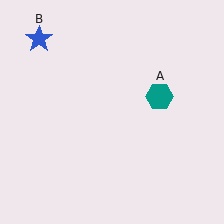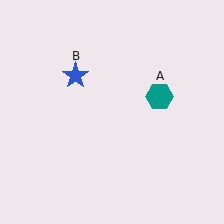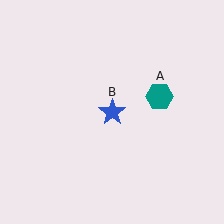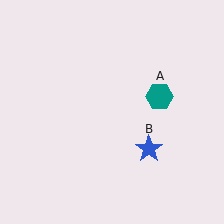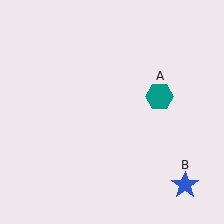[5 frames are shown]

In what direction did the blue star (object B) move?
The blue star (object B) moved down and to the right.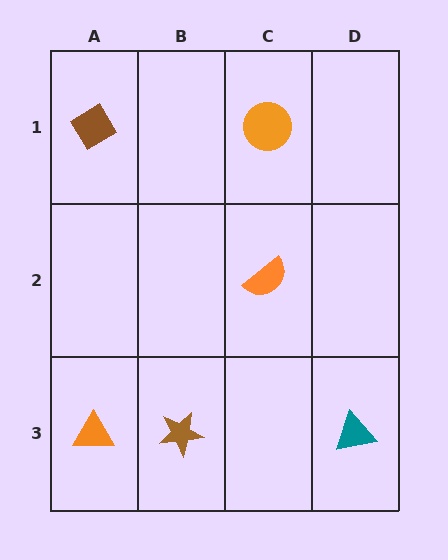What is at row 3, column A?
An orange triangle.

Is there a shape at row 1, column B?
No, that cell is empty.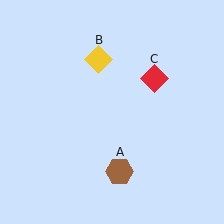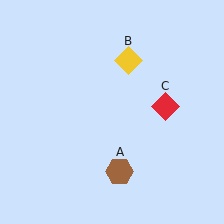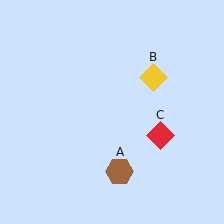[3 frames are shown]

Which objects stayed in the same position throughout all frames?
Brown hexagon (object A) remained stationary.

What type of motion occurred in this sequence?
The yellow diamond (object B), red diamond (object C) rotated clockwise around the center of the scene.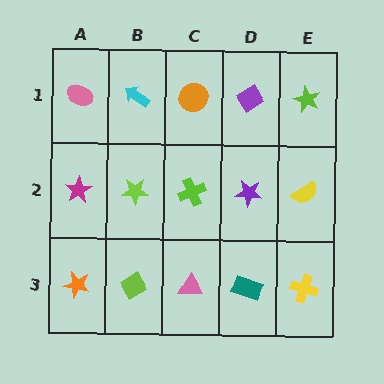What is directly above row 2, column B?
A cyan arrow.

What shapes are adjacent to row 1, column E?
A yellow semicircle (row 2, column E), a purple diamond (row 1, column D).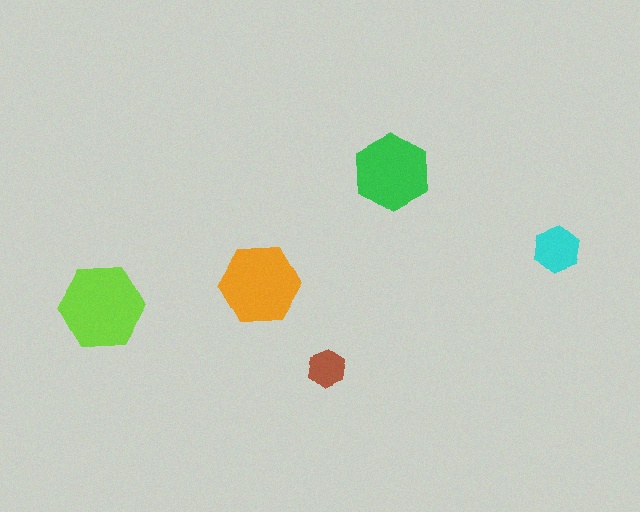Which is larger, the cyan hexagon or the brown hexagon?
The cyan one.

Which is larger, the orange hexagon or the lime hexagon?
The lime one.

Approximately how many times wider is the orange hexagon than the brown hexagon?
About 2 times wider.